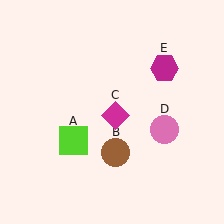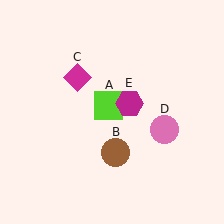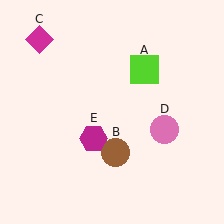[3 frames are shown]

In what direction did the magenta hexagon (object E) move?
The magenta hexagon (object E) moved down and to the left.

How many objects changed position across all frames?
3 objects changed position: lime square (object A), magenta diamond (object C), magenta hexagon (object E).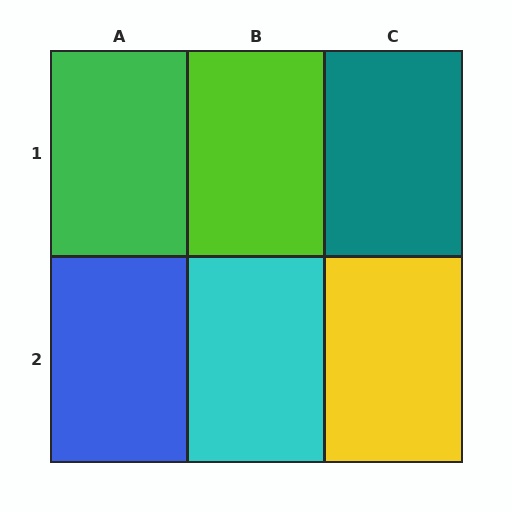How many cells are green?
1 cell is green.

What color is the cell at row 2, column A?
Blue.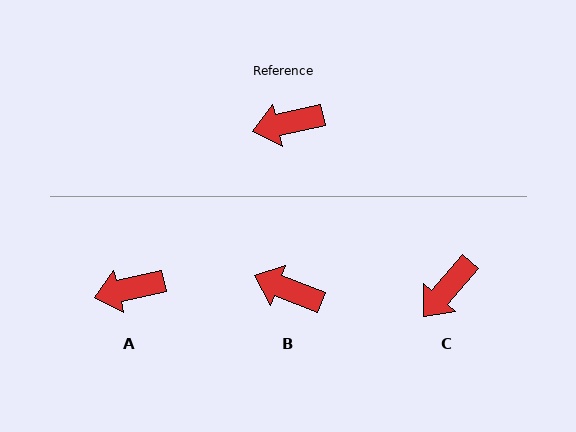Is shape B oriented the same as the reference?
No, it is off by about 34 degrees.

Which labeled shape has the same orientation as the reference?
A.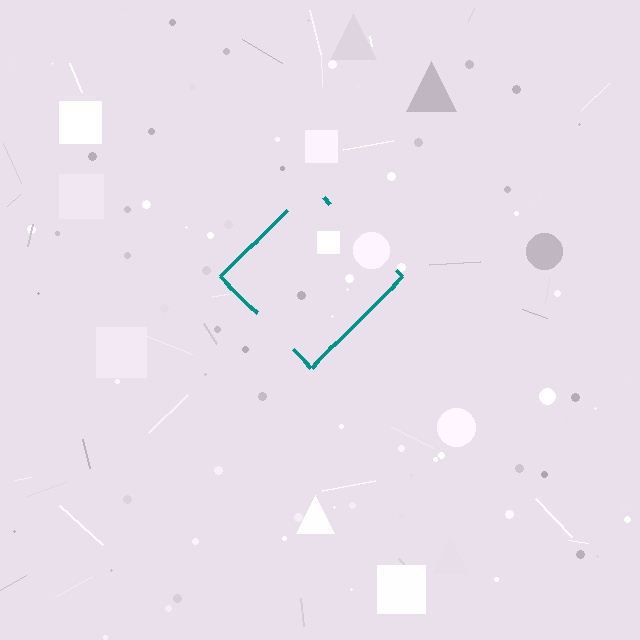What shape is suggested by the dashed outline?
The dashed outline suggests a diamond.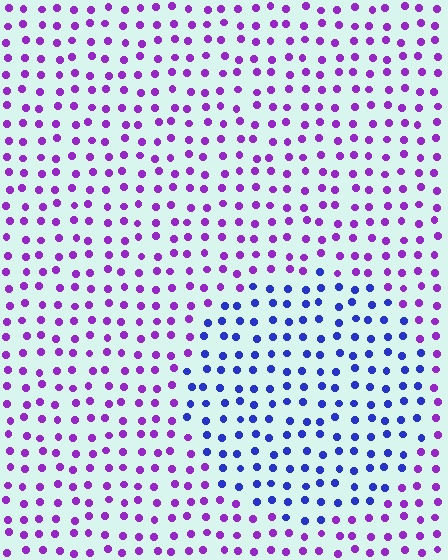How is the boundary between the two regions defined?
The boundary is defined purely by a slight shift in hue (about 48 degrees). Spacing, size, and orientation are identical on both sides.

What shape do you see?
I see a circle.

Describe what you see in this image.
The image is filled with small purple elements in a uniform arrangement. A circle-shaped region is visible where the elements are tinted to a slightly different hue, forming a subtle color boundary.